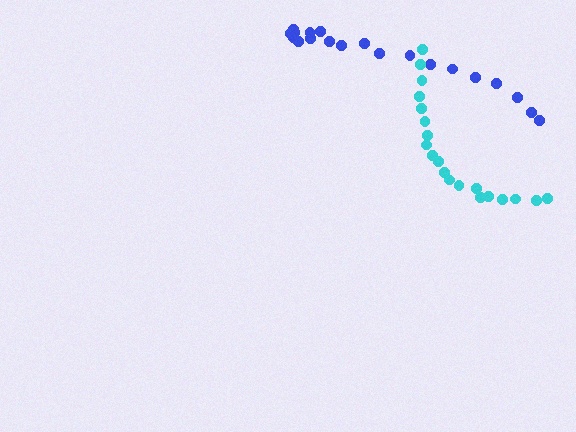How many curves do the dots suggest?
There are 2 distinct paths.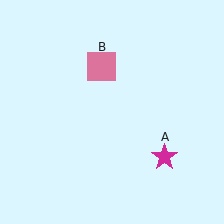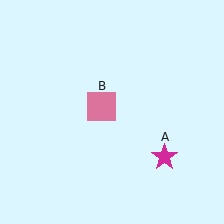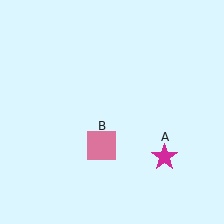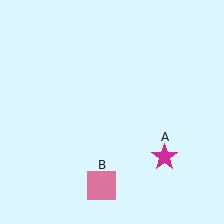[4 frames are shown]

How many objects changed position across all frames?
1 object changed position: pink square (object B).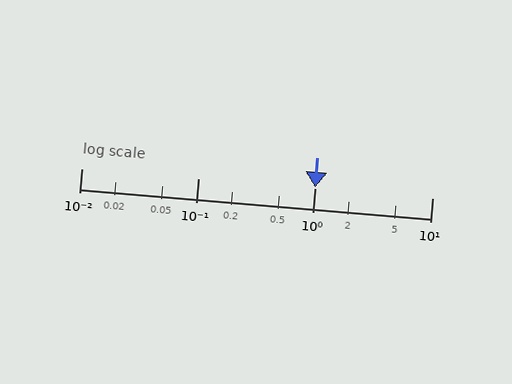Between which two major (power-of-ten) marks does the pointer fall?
The pointer is between 1 and 10.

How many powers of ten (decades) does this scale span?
The scale spans 3 decades, from 0.01 to 10.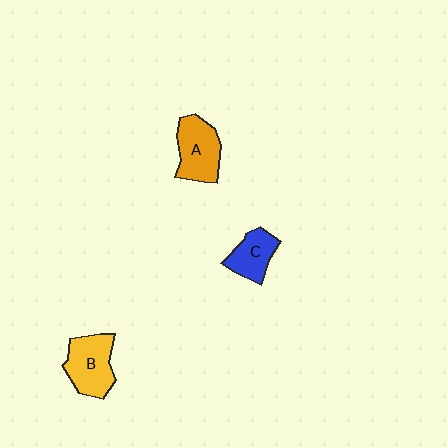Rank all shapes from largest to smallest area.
From largest to smallest: B (yellow), A (orange), C (blue).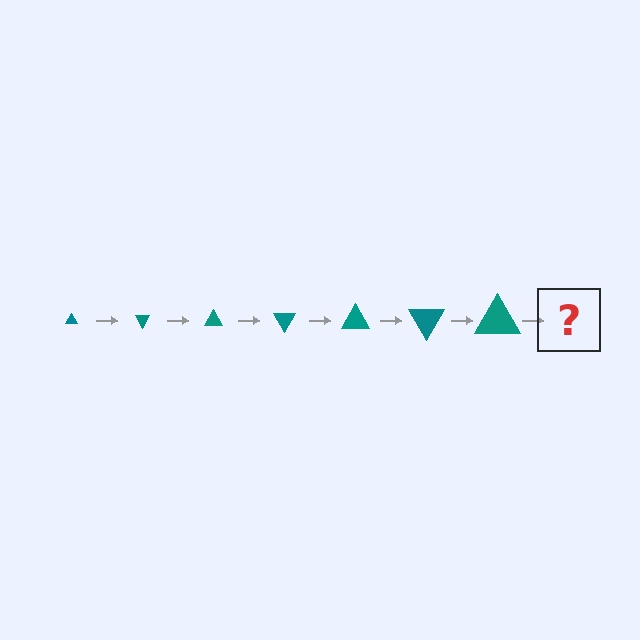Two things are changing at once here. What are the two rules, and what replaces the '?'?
The two rules are that the triangle grows larger each step and it rotates 60 degrees each step. The '?' should be a triangle, larger than the previous one and rotated 420 degrees from the start.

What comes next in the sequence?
The next element should be a triangle, larger than the previous one and rotated 420 degrees from the start.